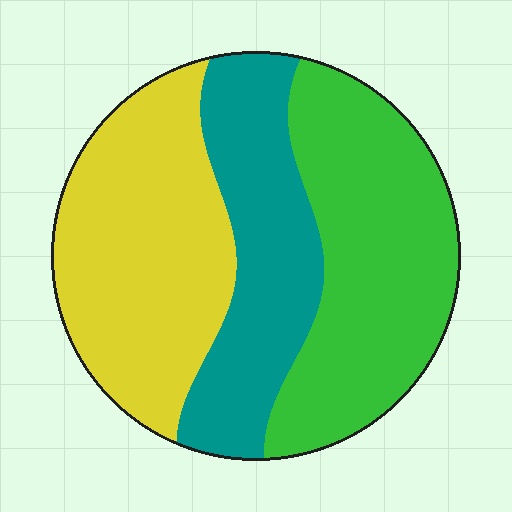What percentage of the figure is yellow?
Yellow takes up about three eighths (3/8) of the figure.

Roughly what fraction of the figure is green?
Green takes up between a third and a half of the figure.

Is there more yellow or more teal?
Yellow.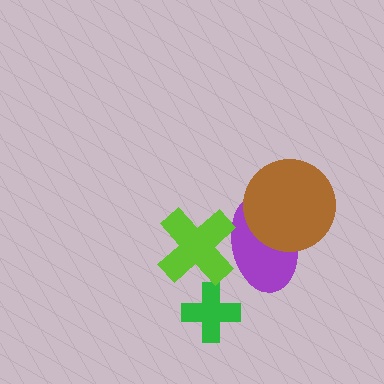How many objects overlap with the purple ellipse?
2 objects overlap with the purple ellipse.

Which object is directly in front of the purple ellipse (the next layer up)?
The brown circle is directly in front of the purple ellipse.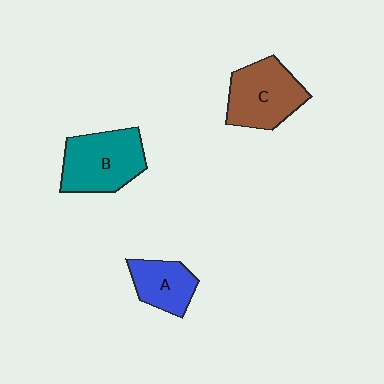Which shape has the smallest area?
Shape A (blue).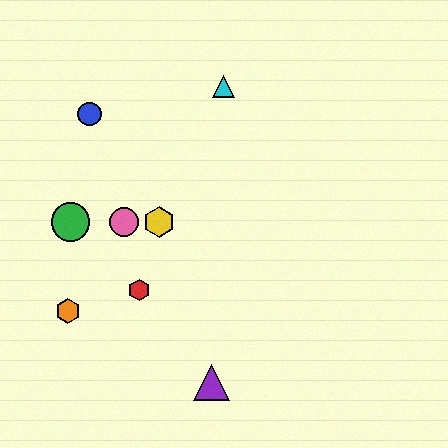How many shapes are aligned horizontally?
3 shapes (the green circle, the yellow hexagon, the pink circle) are aligned horizontally.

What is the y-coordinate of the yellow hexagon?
The yellow hexagon is at y≈222.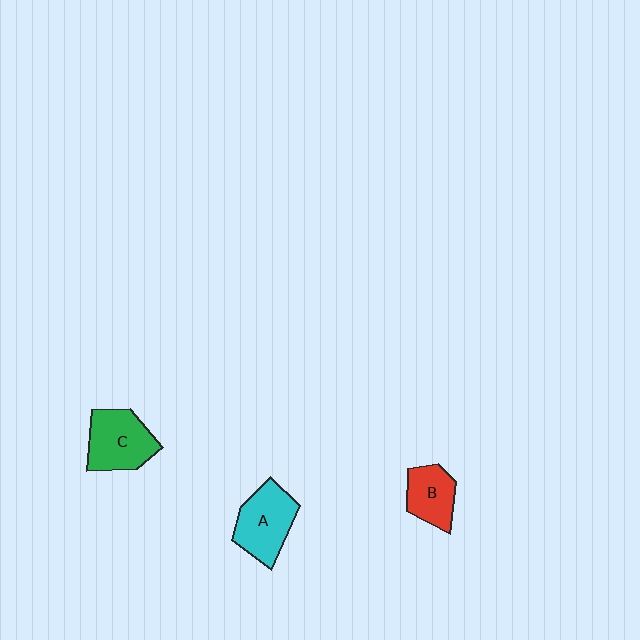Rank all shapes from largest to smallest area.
From largest to smallest: A (cyan), C (green), B (red).